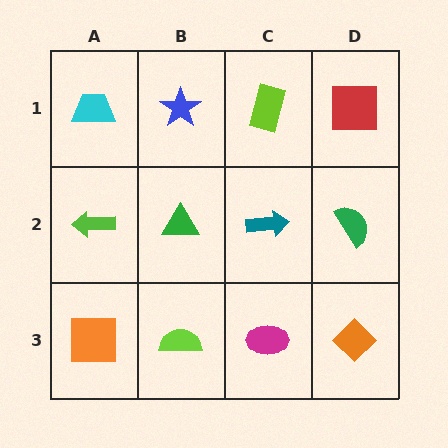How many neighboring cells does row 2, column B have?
4.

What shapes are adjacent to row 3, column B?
A green triangle (row 2, column B), an orange square (row 3, column A), a magenta ellipse (row 3, column C).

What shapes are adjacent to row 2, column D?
A red square (row 1, column D), an orange diamond (row 3, column D), a teal arrow (row 2, column C).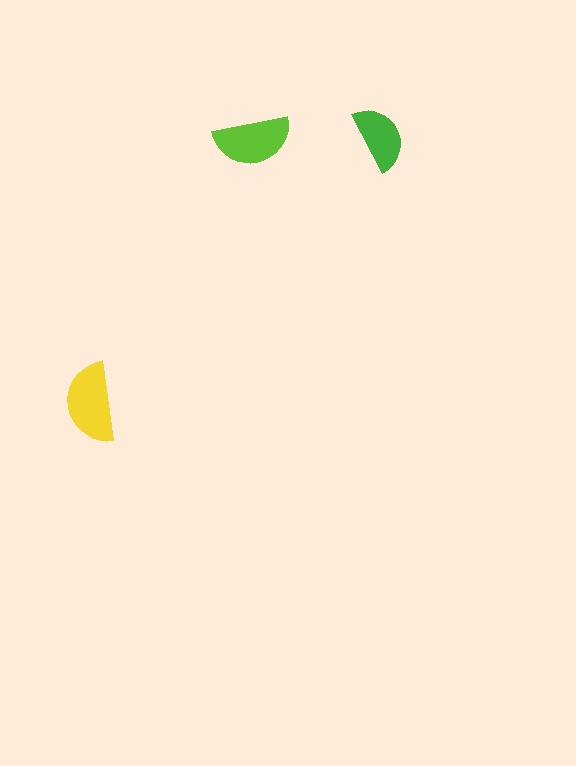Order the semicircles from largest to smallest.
the yellow one, the lime one, the green one.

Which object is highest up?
The green semicircle is topmost.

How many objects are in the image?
There are 3 objects in the image.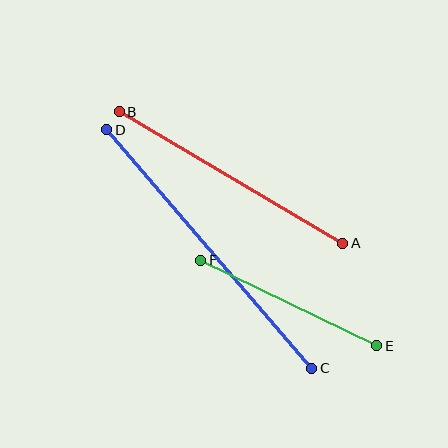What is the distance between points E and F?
The distance is approximately 196 pixels.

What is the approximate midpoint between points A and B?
The midpoint is at approximately (231, 177) pixels.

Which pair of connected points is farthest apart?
Points C and D are farthest apart.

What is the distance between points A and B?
The distance is approximately 259 pixels.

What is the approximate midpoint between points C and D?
The midpoint is at approximately (209, 249) pixels.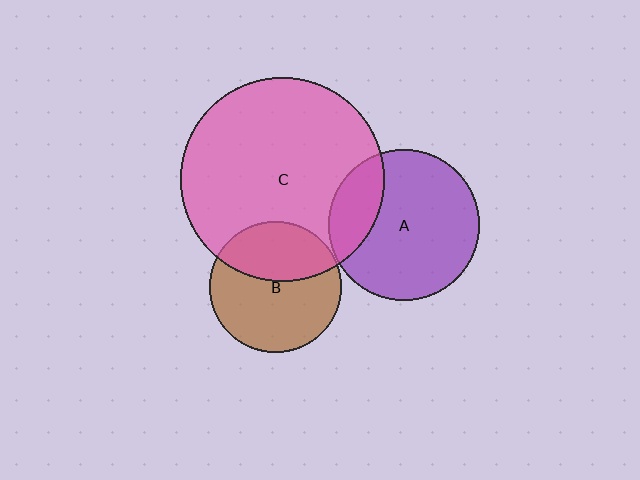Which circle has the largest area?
Circle C (pink).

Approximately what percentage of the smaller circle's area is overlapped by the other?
Approximately 40%.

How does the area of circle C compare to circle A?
Approximately 1.8 times.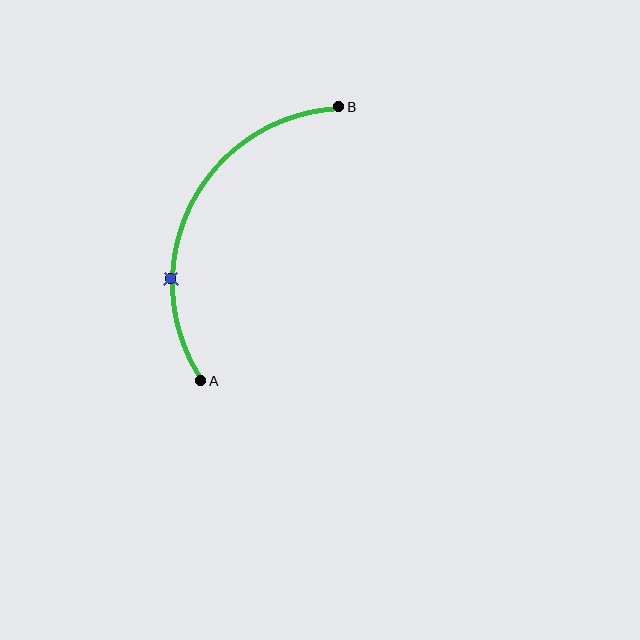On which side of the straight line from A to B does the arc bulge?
The arc bulges to the left of the straight line connecting A and B.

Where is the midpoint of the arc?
The arc midpoint is the point on the curve farthest from the straight line joining A and B. It sits to the left of that line.